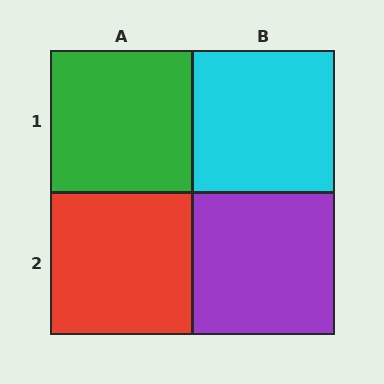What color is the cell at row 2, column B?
Purple.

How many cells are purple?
1 cell is purple.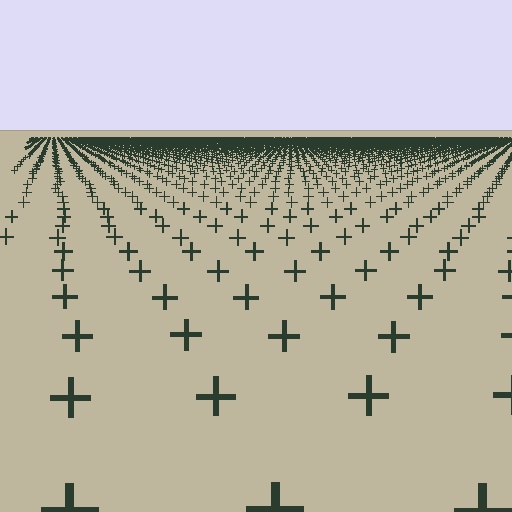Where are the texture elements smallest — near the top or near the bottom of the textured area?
Near the top.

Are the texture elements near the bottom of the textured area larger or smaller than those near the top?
Larger. Near the bottom, elements are closer to the viewer and appear at a bigger on-screen size.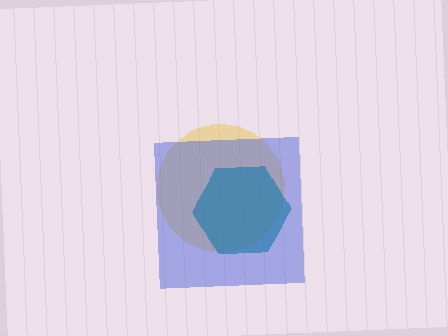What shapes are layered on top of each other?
The layered shapes are: a yellow circle, a teal hexagon, a blue square.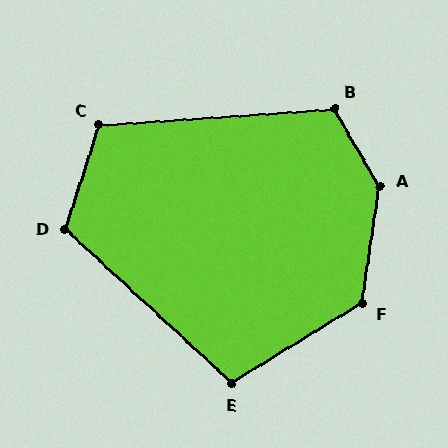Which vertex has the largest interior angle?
A, at approximately 142 degrees.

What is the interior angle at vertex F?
Approximately 130 degrees (obtuse).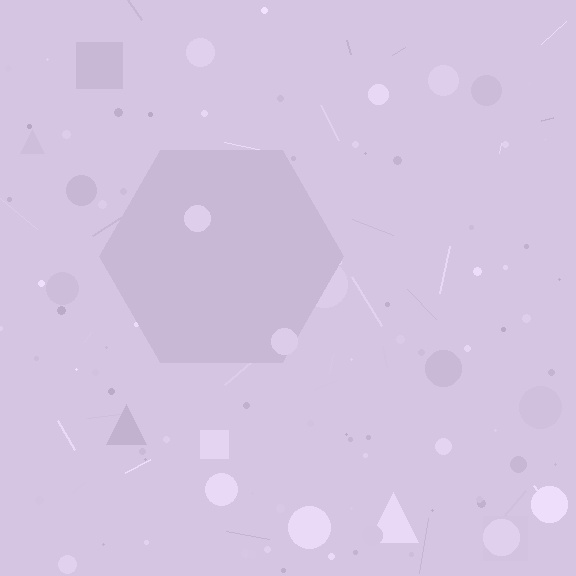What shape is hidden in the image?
A hexagon is hidden in the image.